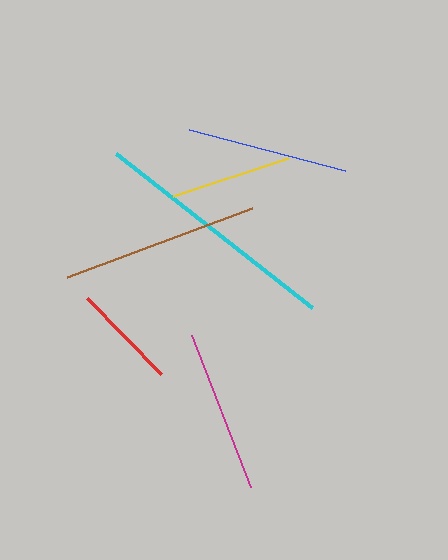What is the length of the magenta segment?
The magenta segment is approximately 163 pixels long.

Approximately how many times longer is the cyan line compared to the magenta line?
The cyan line is approximately 1.5 times the length of the magenta line.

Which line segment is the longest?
The cyan line is the longest at approximately 249 pixels.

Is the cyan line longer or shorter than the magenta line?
The cyan line is longer than the magenta line.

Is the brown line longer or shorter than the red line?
The brown line is longer than the red line.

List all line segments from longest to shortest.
From longest to shortest: cyan, brown, magenta, blue, yellow, red.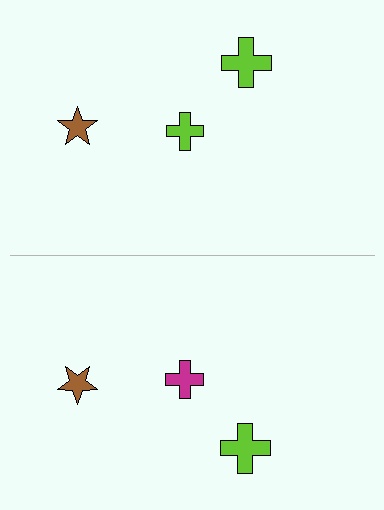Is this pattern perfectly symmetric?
No, the pattern is not perfectly symmetric. The magenta cross on the bottom side breaks the symmetry — its mirror counterpart is lime.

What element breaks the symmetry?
The magenta cross on the bottom side breaks the symmetry — its mirror counterpart is lime.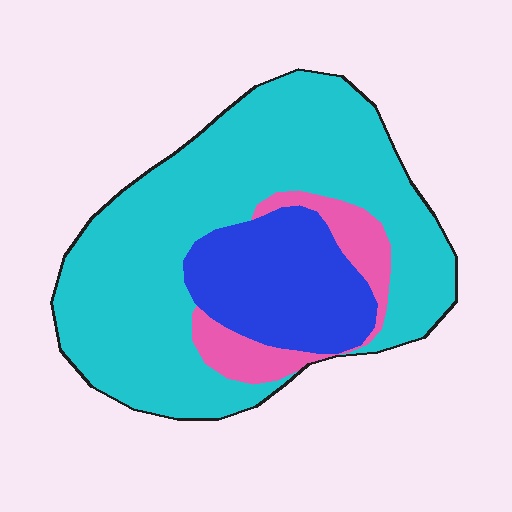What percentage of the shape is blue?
Blue covers 22% of the shape.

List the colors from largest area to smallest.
From largest to smallest: cyan, blue, pink.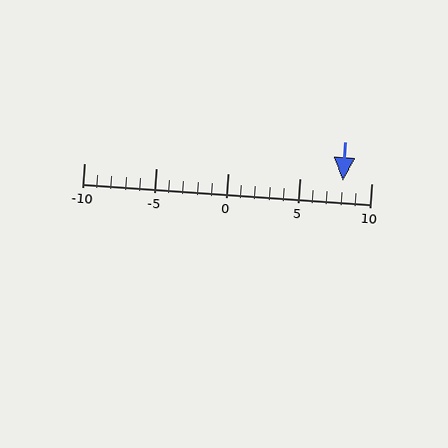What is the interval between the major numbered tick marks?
The major tick marks are spaced 5 units apart.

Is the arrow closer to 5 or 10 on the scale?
The arrow is closer to 10.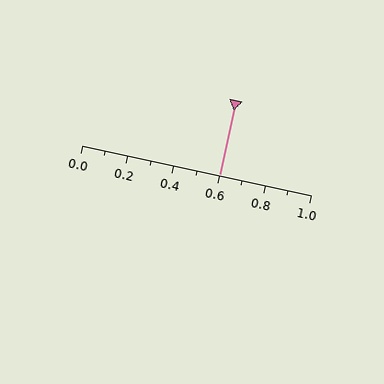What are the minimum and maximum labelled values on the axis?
The axis runs from 0.0 to 1.0.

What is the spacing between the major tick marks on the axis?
The major ticks are spaced 0.2 apart.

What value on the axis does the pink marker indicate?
The marker indicates approximately 0.6.